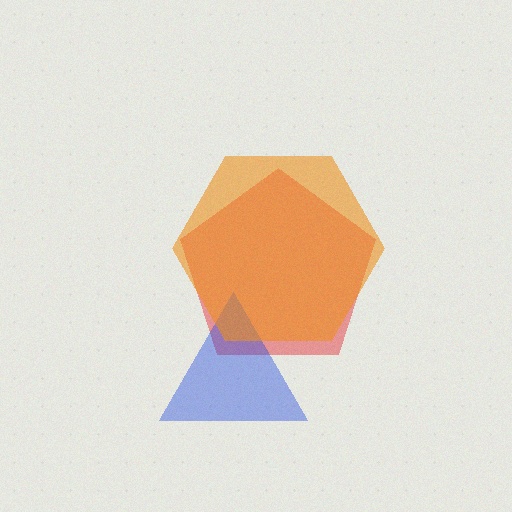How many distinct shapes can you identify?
There are 3 distinct shapes: a red pentagon, a blue triangle, an orange hexagon.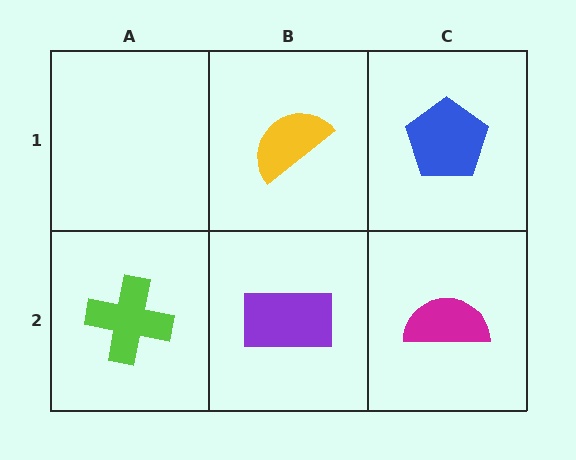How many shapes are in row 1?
2 shapes.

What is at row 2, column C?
A magenta semicircle.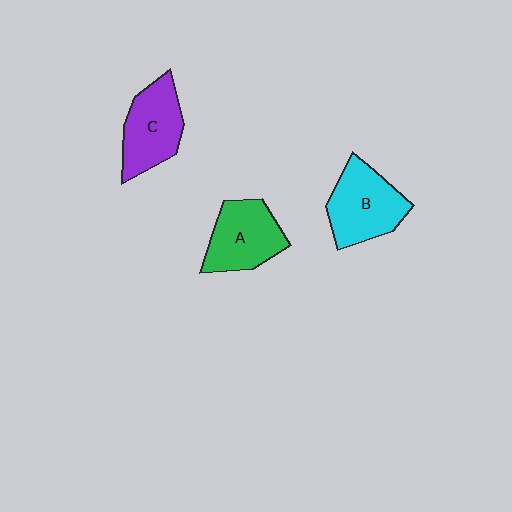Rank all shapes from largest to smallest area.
From largest to smallest: B (cyan), C (purple), A (green).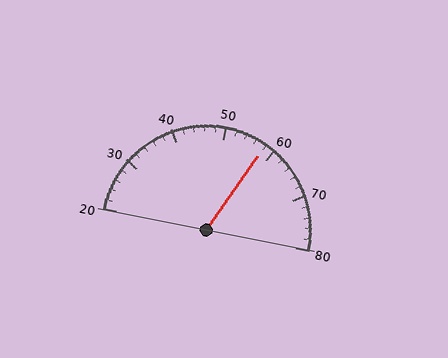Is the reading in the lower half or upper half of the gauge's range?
The reading is in the upper half of the range (20 to 80).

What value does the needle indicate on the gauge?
The needle indicates approximately 58.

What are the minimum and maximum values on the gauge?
The gauge ranges from 20 to 80.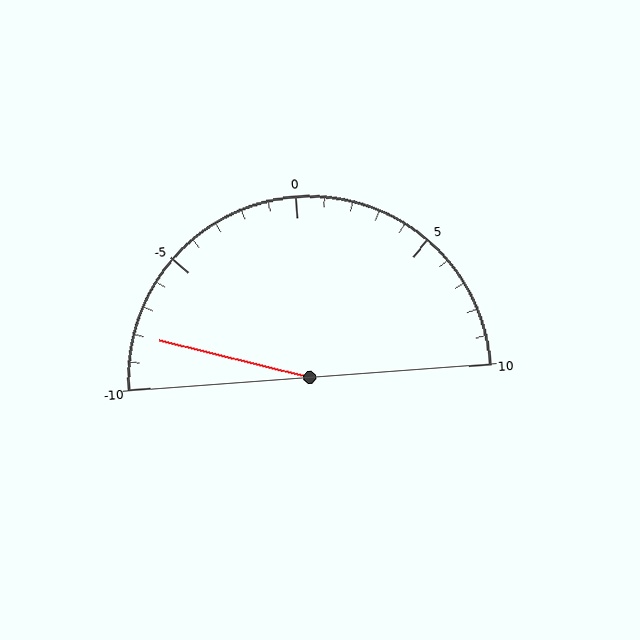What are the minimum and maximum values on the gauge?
The gauge ranges from -10 to 10.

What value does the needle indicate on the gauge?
The needle indicates approximately -8.